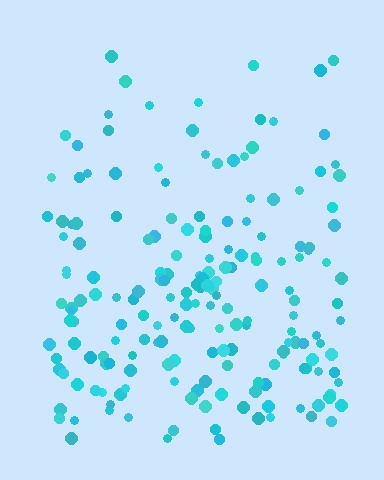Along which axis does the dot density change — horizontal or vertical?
Vertical.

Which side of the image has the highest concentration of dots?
The bottom.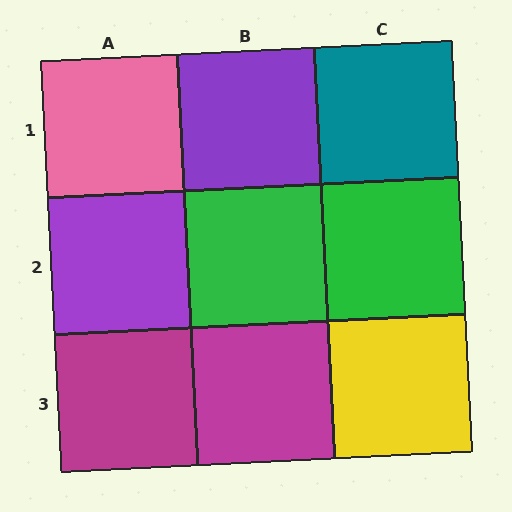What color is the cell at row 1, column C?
Teal.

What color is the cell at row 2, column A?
Purple.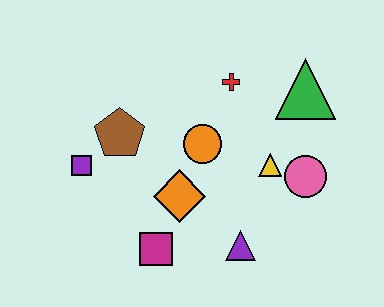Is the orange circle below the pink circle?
No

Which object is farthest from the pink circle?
The purple square is farthest from the pink circle.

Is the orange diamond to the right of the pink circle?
No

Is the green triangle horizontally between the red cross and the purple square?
No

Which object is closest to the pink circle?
The yellow triangle is closest to the pink circle.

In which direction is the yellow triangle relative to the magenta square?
The yellow triangle is to the right of the magenta square.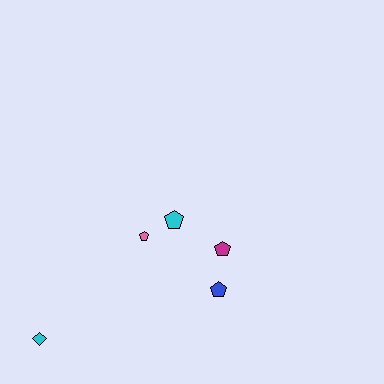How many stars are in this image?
There are no stars.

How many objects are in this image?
There are 5 objects.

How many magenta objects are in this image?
There is 1 magenta object.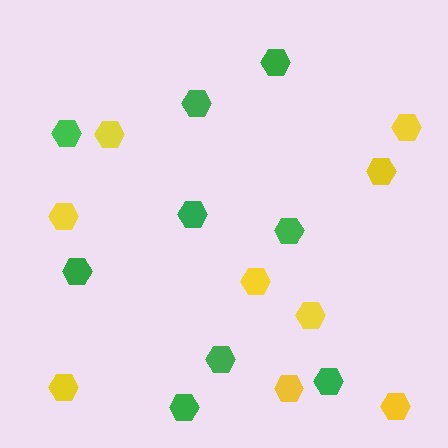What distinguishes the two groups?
There are 2 groups: one group of green hexagons (9) and one group of yellow hexagons (9).